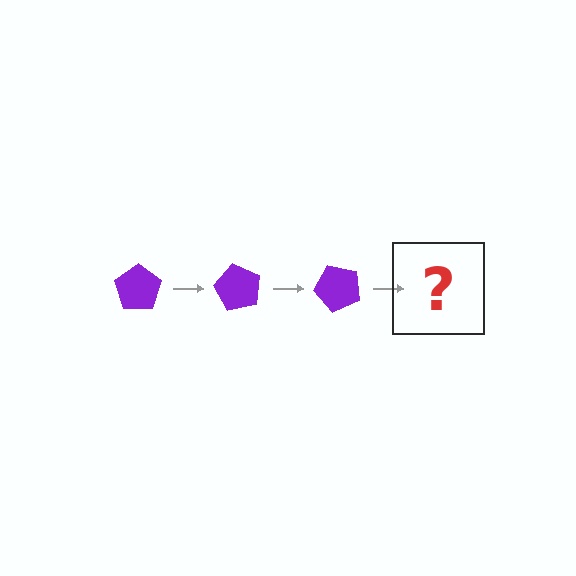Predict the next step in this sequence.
The next step is a purple pentagon rotated 180 degrees.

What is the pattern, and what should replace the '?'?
The pattern is that the pentagon rotates 60 degrees each step. The '?' should be a purple pentagon rotated 180 degrees.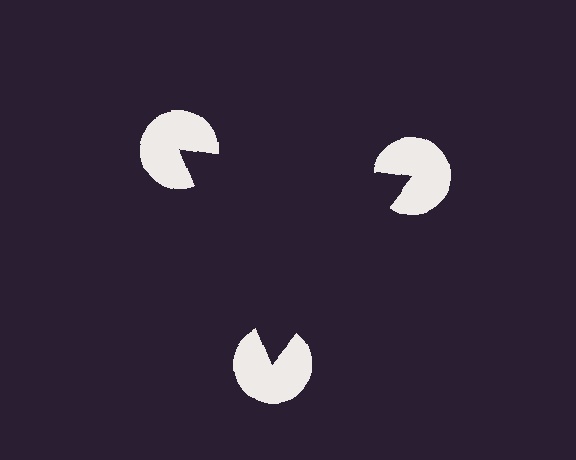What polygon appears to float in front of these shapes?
An illusory triangle — its edges are inferred from the aligned wedge cuts in the pac-man discs, not physically drawn.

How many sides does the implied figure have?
3 sides.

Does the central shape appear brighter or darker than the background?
It typically appears slightly darker than the background, even though no actual brightness change is drawn.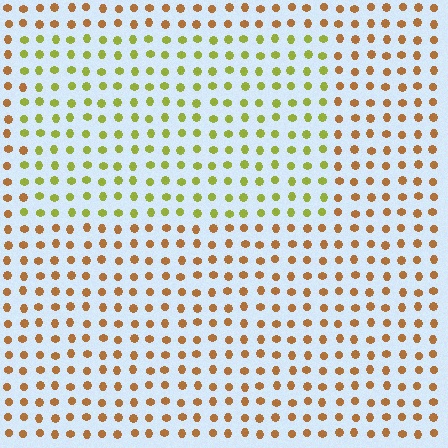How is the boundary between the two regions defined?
The boundary is defined purely by a slight shift in hue (about 46 degrees). Spacing, size, and orientation are identical on both sides.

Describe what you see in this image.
The image is filled with small brown elements in a uniform arrangement. A rectangle-shaped region is visible where the elements are tinted to a slightly different hue, forming a subtle color boundary.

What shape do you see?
I see a rectangle.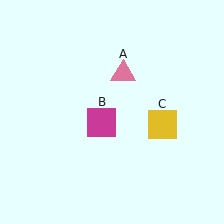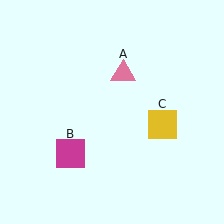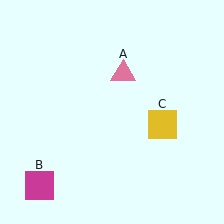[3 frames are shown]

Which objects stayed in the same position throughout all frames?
Pink triangle (object A) and yellow square (object C) remained stationary.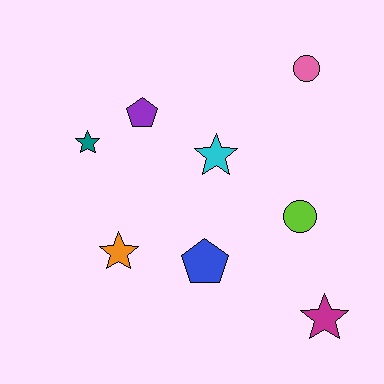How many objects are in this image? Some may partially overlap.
There are 8 objects.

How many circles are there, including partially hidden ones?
There are 2 circles.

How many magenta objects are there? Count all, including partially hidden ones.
There is 1 magenta object.